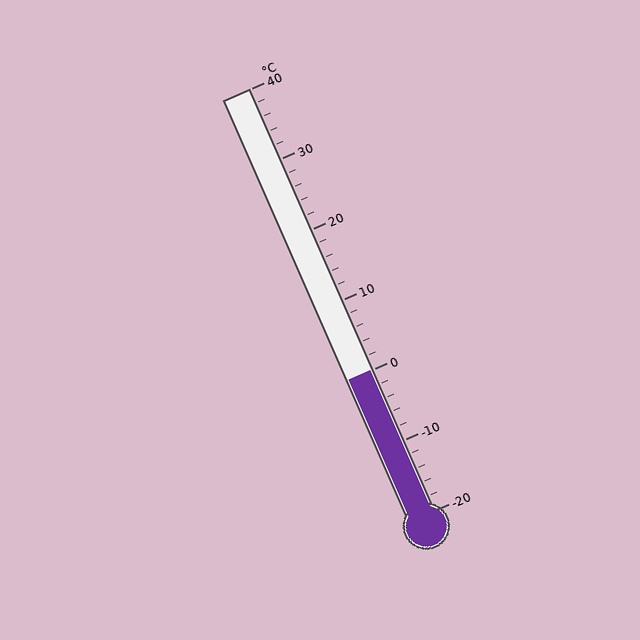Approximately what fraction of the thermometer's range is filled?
The thermometer is filled to approximately 35% of its range.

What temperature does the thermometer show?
The thermometer shows approximately 0°C.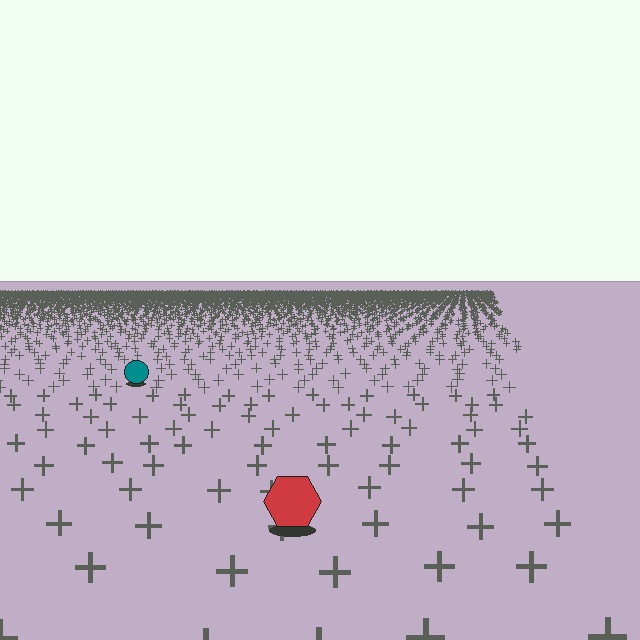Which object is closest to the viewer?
The red hexagon is closest. The texture marks near it are larger and more spread out.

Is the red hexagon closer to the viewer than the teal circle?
Yes. The red hexagon is closer — you can tell from the texture gradient: the ground texture is coarser near it.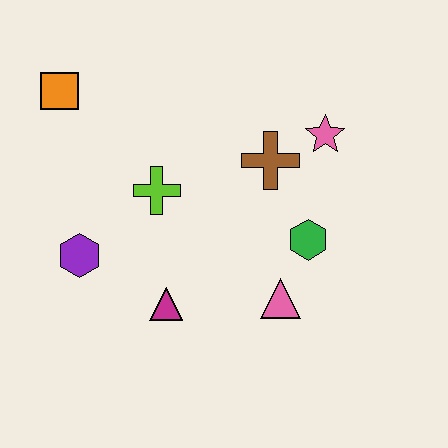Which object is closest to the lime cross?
The purple hexagon is closest to the lime cross.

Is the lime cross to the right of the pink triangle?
No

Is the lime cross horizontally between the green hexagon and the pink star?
No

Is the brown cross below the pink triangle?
No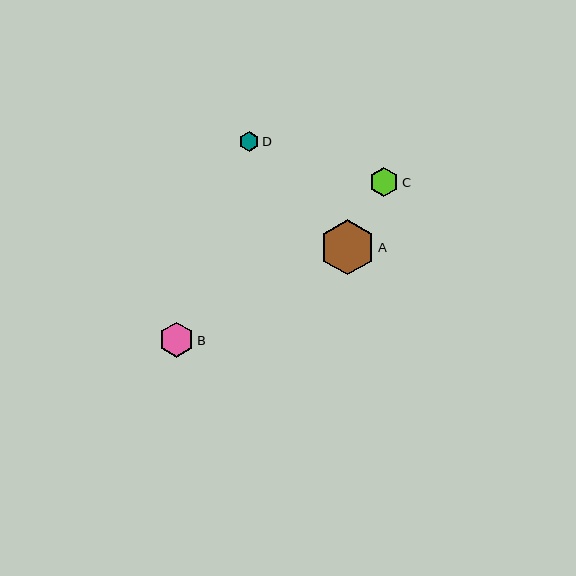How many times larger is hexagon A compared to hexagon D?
Hexagon A is approximately 2.8 times the size of hexagon D.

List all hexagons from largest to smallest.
From largest to smallest: A, B, C, D.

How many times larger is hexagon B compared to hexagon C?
Hexagon B is approximately 1.2 times the size of hexagon C.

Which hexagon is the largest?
Hexagon A is the largest with a size of approximately 55 pixels.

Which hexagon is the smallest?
Hexagon D is the smallest with a size of approximately 20 pixels.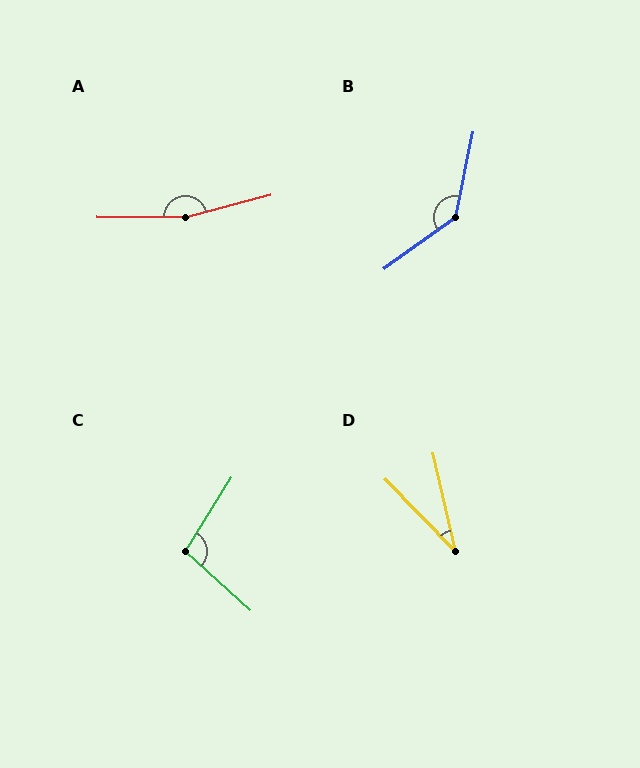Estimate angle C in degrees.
Approximately 100 degrees.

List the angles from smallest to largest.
D (31°), C (100°), B (137°), A (165°).